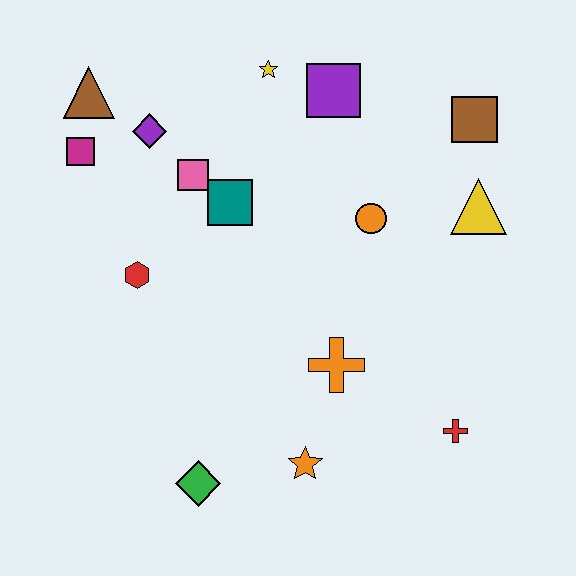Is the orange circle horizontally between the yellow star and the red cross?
Yes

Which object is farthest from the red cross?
The brown triangle is farthest from the red cross.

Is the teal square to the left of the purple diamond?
No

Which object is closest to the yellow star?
The purple square is closest to the yellow star.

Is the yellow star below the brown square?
No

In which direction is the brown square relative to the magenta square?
The brown square is to the right of the magenta square.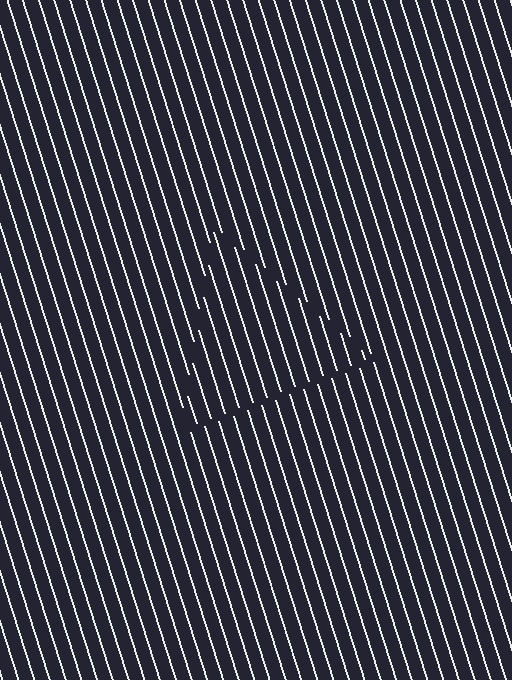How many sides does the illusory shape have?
3 sides — the line-ends trace a triangle.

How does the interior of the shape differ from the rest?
The interior of the shape contains the same grating, shifted by half a period — the contour is defined by the phase discontinuity where line-ends from the inner and outer gratings abut.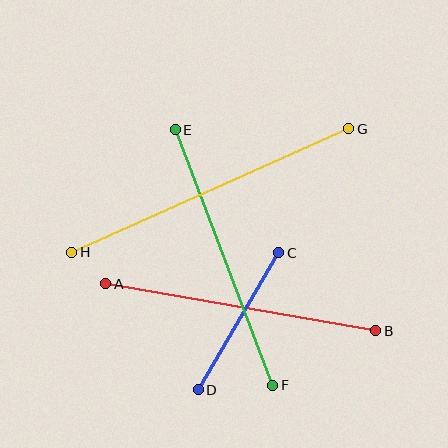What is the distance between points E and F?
The distance is approximately 273 pixels.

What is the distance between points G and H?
The distance is approximately 303 pixels.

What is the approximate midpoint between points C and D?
The midpoint is at approximately (238, 321) pixels.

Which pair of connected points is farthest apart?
Points G and H are farthest apart.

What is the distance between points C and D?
The distance is approximately 159 pixels.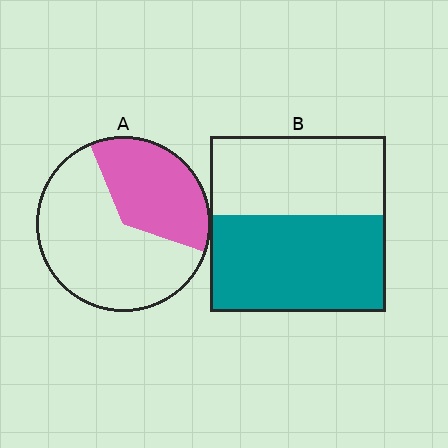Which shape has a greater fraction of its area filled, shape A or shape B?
Shape B.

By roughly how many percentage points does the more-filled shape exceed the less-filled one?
By roughly 20 percentage points (B over A).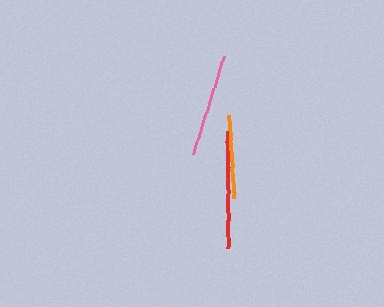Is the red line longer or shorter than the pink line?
The red line is longer than the pink line.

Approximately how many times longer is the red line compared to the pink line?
The red line is approximately 1.1 times the length of the pink line.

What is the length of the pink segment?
The pink segment is approximately 103 pixels long.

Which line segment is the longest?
The red line is the longest at approximately 118 pixels.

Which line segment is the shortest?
The orange line is the shortest at approximately 83 pixels.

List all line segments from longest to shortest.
From longest to shortest: red, pink, orange.